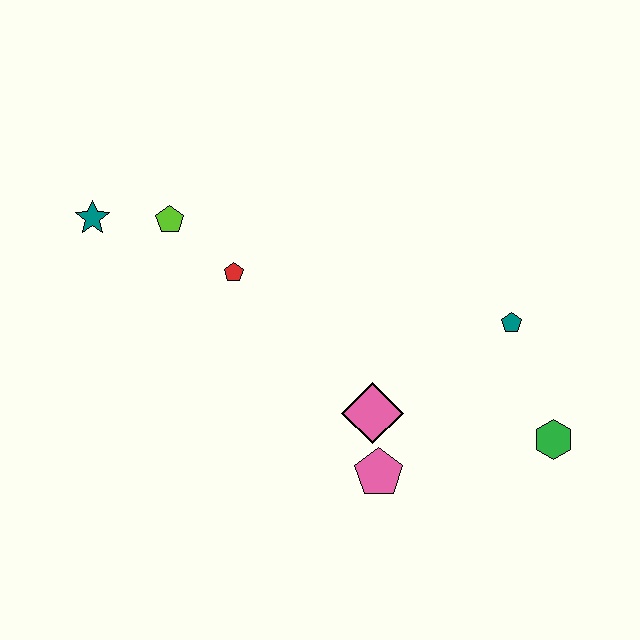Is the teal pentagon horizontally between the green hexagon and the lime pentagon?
Yes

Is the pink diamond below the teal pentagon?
Yes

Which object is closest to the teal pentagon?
The green hexagon is closest to the teal pentagon.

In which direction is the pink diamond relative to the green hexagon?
The pink diamond is to the left of the green hexagon.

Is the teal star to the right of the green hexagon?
No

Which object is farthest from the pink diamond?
The teal star is farthest from the pink diamond.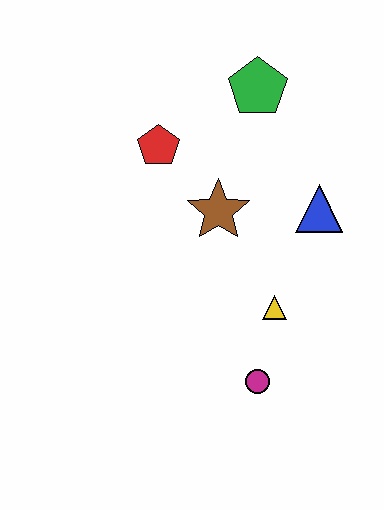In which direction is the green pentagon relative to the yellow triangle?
The green pentagon is above the yellow triangle.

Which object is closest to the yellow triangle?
The magenta circle is closest to the yellow triangle.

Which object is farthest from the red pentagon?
The magenta circle is farthest from the red pentagon.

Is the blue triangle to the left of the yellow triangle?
No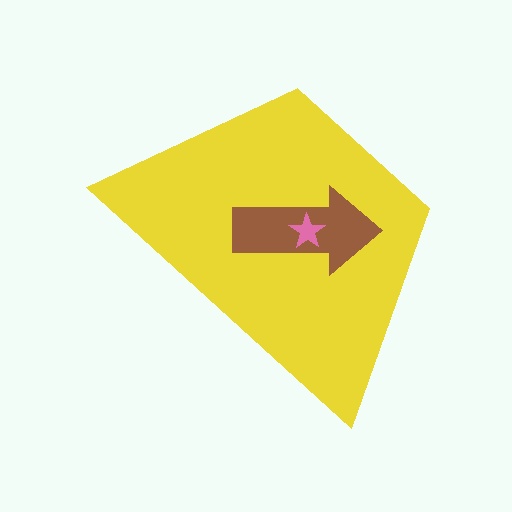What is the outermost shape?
The yellow trapezoid.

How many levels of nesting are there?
3.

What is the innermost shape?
The pink star.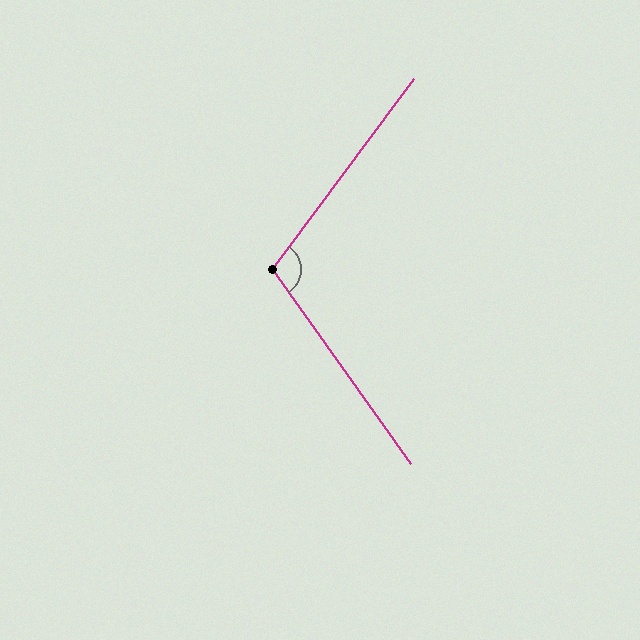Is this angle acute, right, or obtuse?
It is obtuse.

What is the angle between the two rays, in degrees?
Approximately 108 degrees.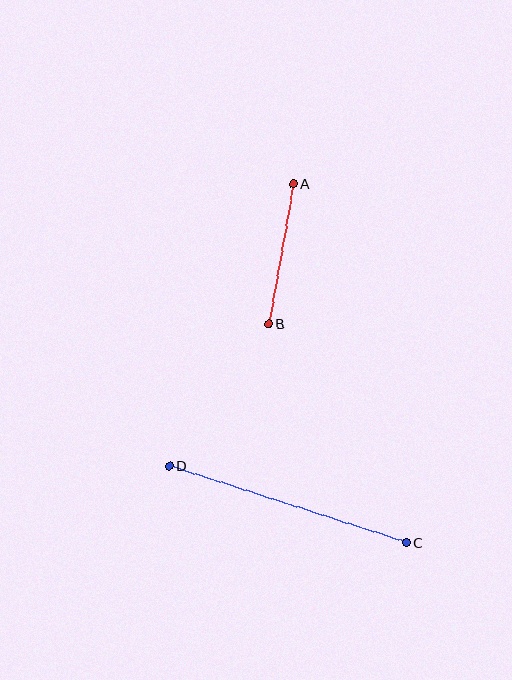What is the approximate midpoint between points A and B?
The midpoint is at approximately (281, 254) pixels.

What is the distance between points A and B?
The distance is approximately 142 pixels.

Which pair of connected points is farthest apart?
Points C and D are farthest apart.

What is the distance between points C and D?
The distance is approximately 249 pixels.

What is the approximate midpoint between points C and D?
The midpoint is at approximately (288, 505) pixels.